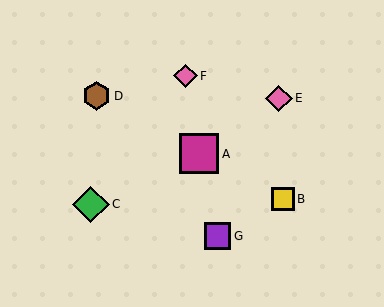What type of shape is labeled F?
Shape F is a pink diamond.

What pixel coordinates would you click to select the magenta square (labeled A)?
Click at (199, 154) to select the magenta square A.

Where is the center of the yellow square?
The center of the yellow square is at (283, 199).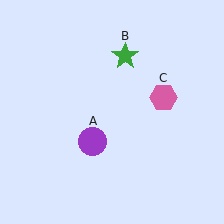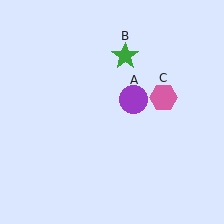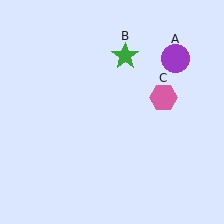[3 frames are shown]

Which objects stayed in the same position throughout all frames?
Green star (object B) and pink hexagon (object C) remained stationary.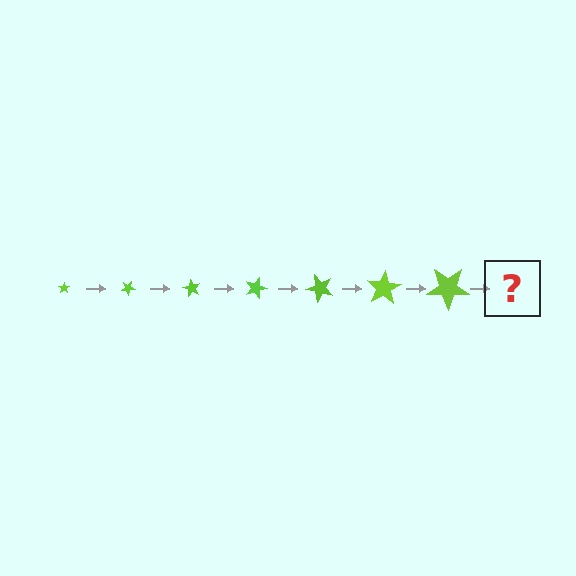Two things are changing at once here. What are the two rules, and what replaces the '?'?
The two rules are that the star grows larger each step and it rotates 30 degrees each step. The '?' should be a star, larger than the previous one and rotated 210 degrees from the start.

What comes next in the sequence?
The next element should be a star, larger than the previous one and rotated 210 degrees from the start.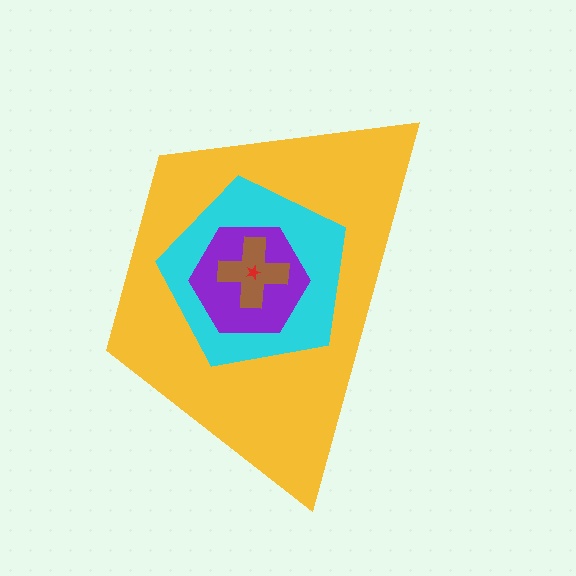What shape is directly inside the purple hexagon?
The brown cross.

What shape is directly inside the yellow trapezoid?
The cyan pentagon.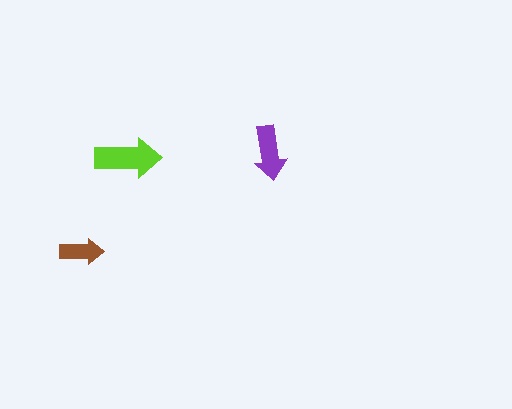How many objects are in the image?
There are 3 objects in the image.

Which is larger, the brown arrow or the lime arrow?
The lime one.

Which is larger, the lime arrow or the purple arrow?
The lime one.